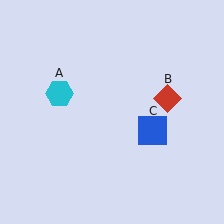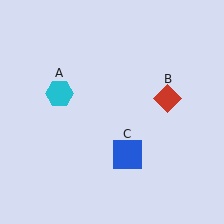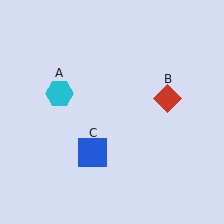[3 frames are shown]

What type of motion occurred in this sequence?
The blue square (object C) rotated clockwise around the center of the scene.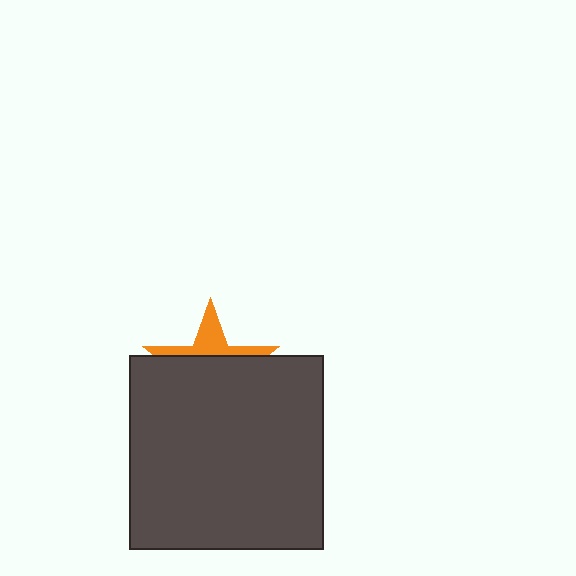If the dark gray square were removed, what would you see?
You would see the complete orange star.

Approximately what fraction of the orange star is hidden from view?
Roughly 66% of the orange star is hidden behind the dark gray square.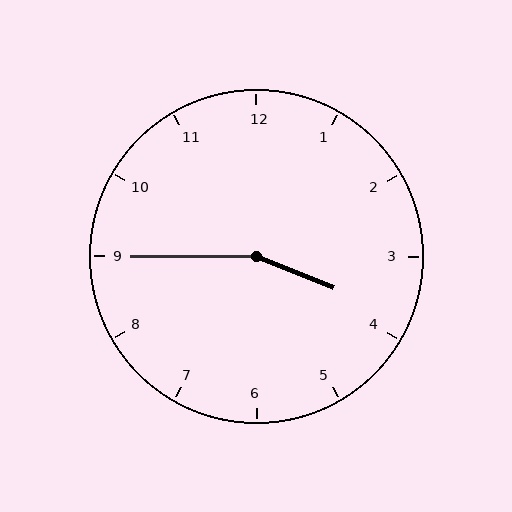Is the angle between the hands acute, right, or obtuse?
It is obtuse.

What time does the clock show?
3:45.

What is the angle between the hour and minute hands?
Approximately 158 degrees.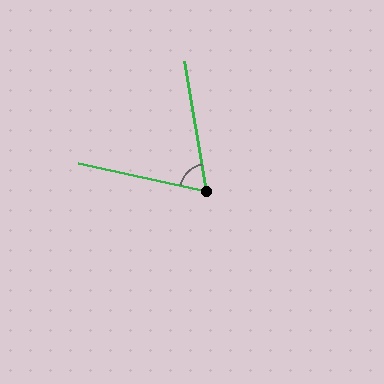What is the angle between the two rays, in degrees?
Approximately 68 degrees.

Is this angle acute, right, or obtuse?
It is acute.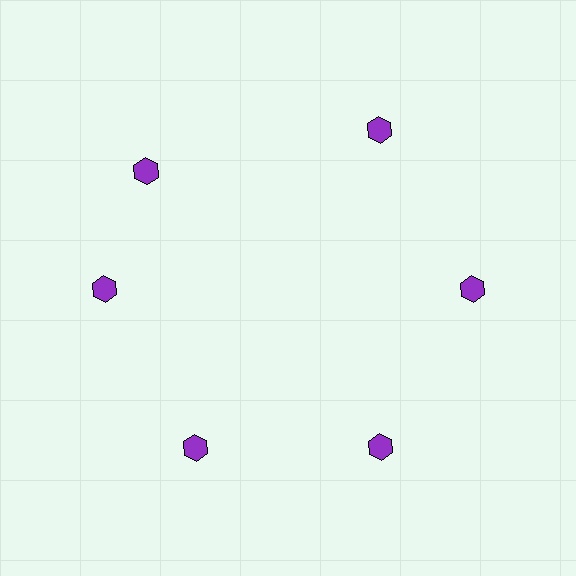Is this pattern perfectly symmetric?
No. The 6 purple hexagons are arranged in a ring, but one element near the 11 o'clock position is rotated out of alignment along the ring, breaking the 6-fold rotational symmetry.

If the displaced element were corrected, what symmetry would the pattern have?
It would have 6-fold rotational symmetry — the pattern would map onto itself every 60 degrees.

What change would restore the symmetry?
The symmetry would be restored by rotating it back into even spacing with its neighbors so that all 6 hexagons sit at equal angles and equal distance from the center.